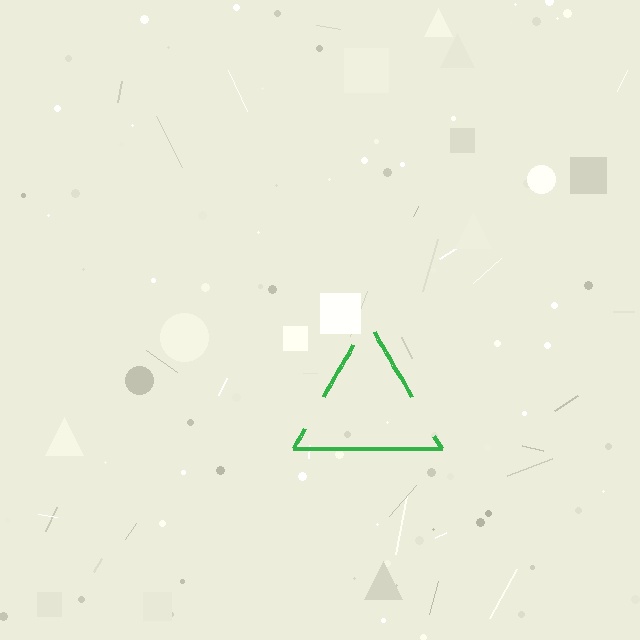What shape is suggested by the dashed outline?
The dashed outline suggests a triangle.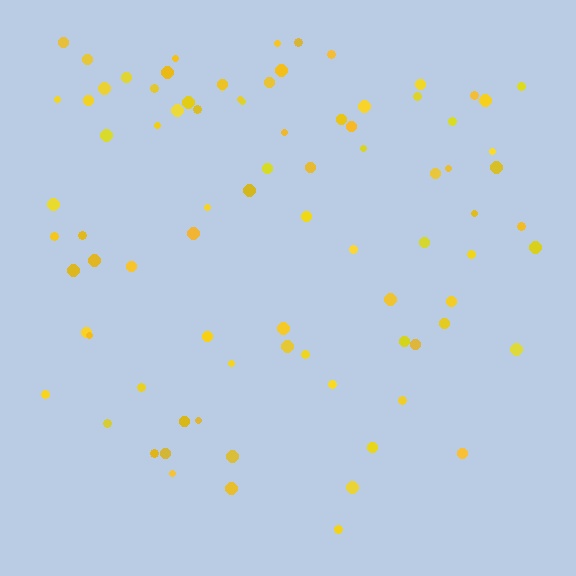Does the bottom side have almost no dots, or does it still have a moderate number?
Still a moderate number, just noticeably fewer than the top.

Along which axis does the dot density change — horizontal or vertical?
Vertical.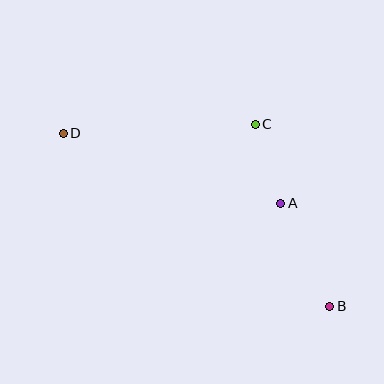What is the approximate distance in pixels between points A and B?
The distance between A and B is approximately 114 pixels.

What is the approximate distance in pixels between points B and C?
The distance between B and C is approximately 197 pixels.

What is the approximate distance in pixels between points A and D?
The distance between A and D is approximately 228 pixels.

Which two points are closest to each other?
Points A and C are closest to each other.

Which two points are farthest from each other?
Points B and D are farthest from each other.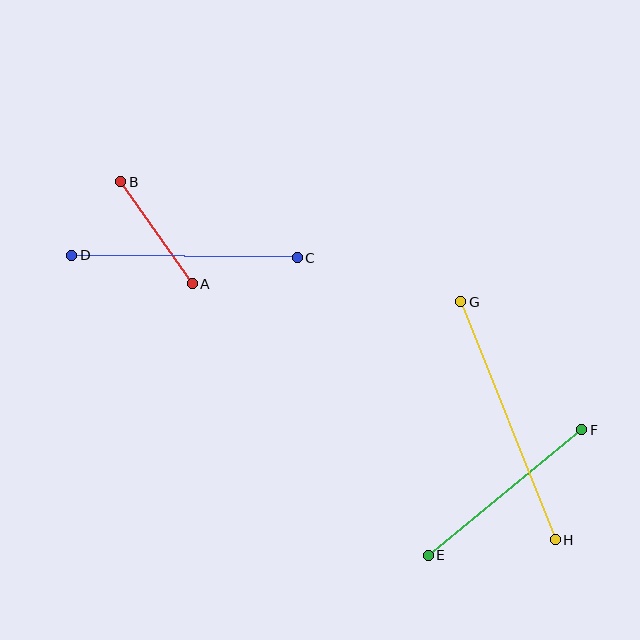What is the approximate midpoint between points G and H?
The midpoint is at approximately (508, 421) pixels.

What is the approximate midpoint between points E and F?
The midpoint is at approximately (505, 492) pixels.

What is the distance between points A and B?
The distance is approximately 125 pixels.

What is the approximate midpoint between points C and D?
The midpoint is at approximately (184, 256) pixels.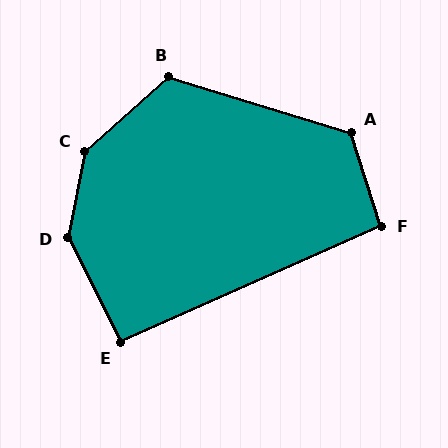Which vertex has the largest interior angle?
C, at approximately 143 degrees.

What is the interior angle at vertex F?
Approximately 97 degrees (obtuse).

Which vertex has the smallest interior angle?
E, at approximately 93 degrees.